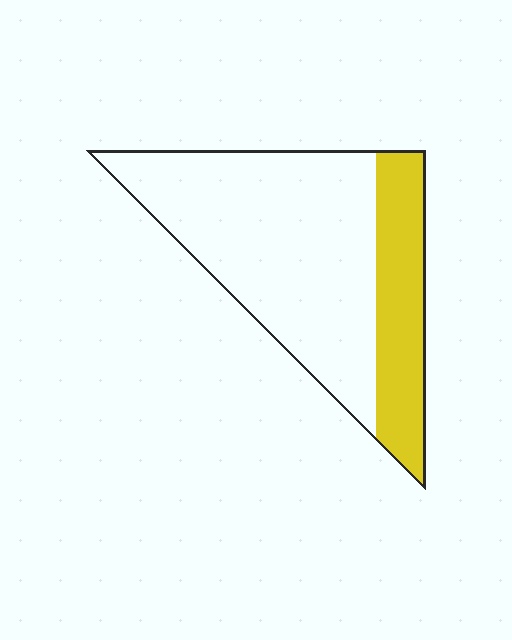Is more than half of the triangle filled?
No.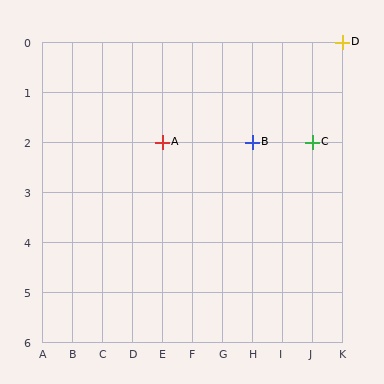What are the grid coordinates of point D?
Point D is at grid coordinates (K, 0).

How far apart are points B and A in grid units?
Points B and A are 3 columns apart.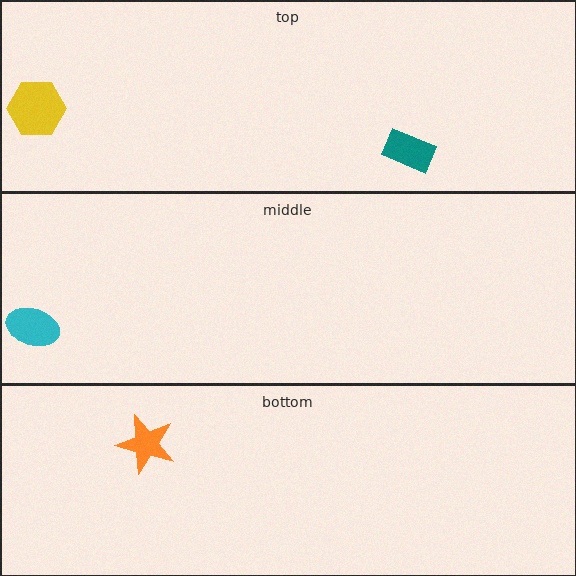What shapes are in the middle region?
The cyan ellipse.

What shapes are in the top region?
The yellow hexagon, the teal rectangle.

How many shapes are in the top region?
2.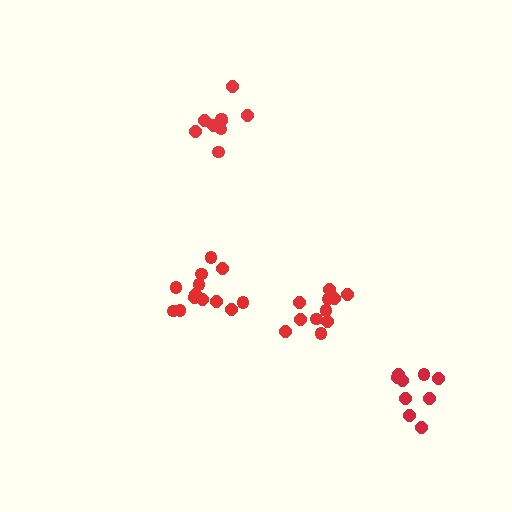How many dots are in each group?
Group 1: 9 dots, Group 2: 13 dots, Group 3: 9 dots, Group 4: 11 dots (42 total).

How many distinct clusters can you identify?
There are 4 distinct clusters.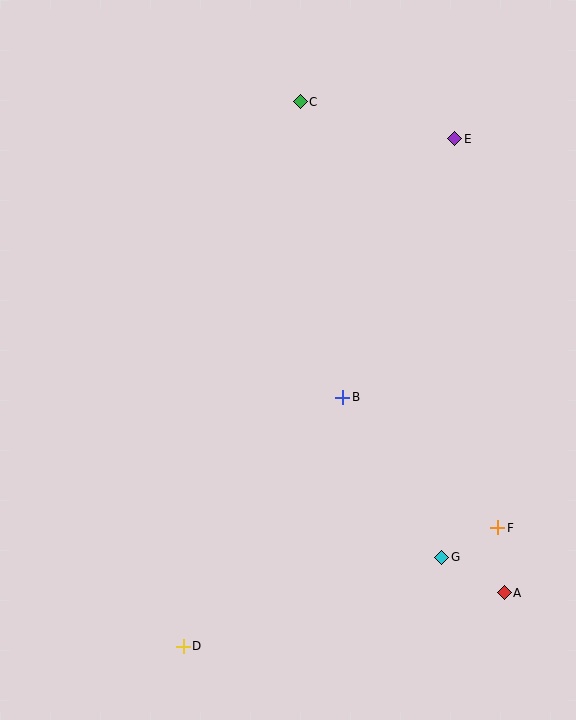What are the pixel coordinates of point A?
Point A is at (504, 593).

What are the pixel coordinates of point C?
Point C is at (300, 102).